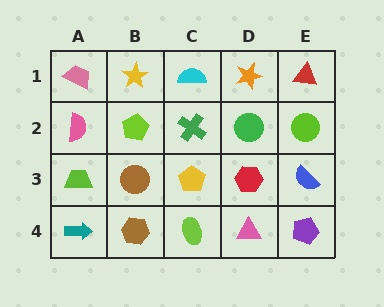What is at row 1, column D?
An orange star.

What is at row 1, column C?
A cyan semicircle.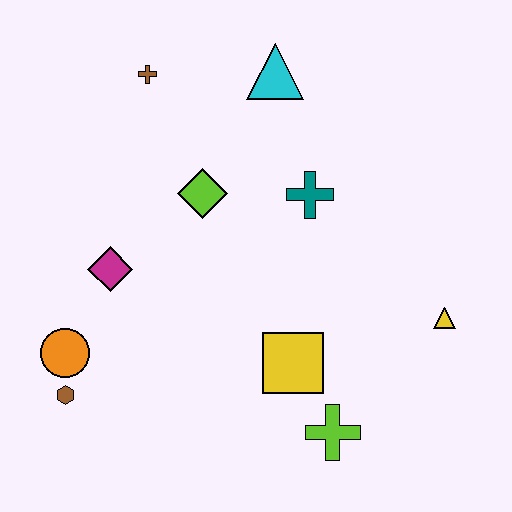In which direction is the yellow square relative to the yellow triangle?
The yellow square is to the left of the yellow triangle.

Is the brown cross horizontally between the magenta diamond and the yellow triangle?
Yes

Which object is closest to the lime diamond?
The teal cross is closest to the lime diamond.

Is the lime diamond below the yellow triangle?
No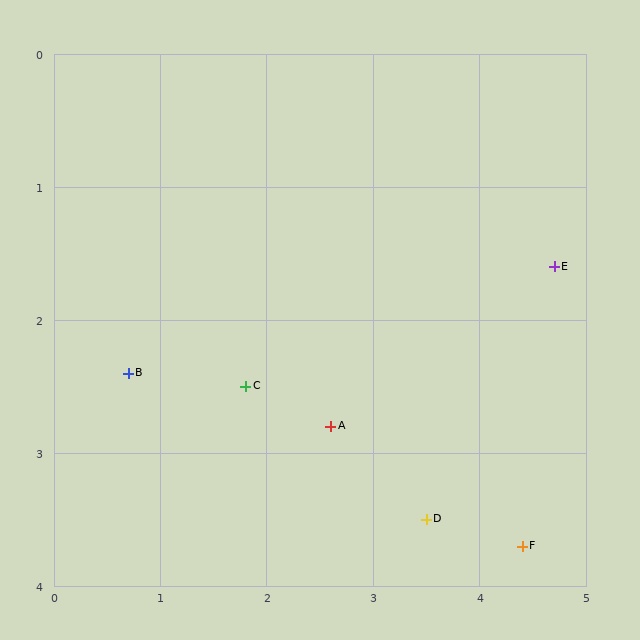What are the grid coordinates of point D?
Point D is at approximately (3.5, 3.5).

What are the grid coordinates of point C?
Point C is at approximately (1.8, 2.5).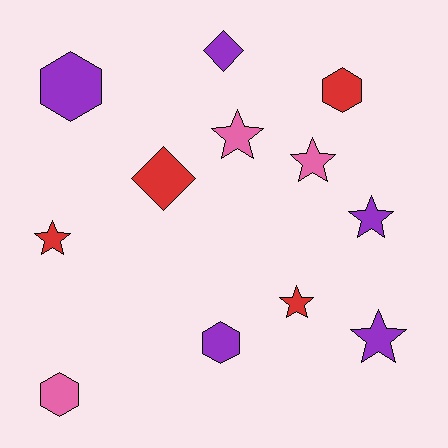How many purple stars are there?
There are 2 purple stars.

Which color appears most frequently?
Purple, with 5 objects.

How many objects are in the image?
There are 12 objects.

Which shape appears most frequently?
Star, with 6 objects.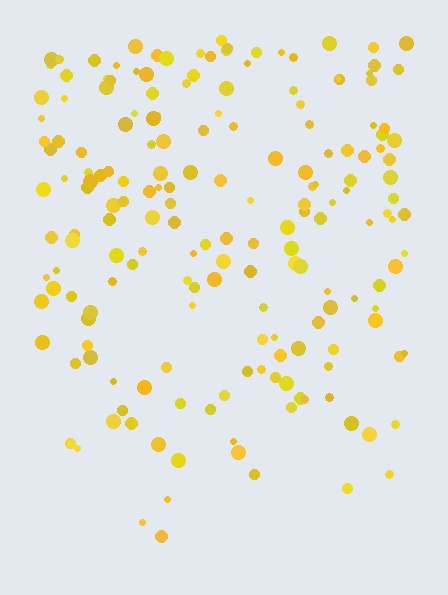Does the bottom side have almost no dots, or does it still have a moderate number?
Still a moderate number, just noticeably fewer than the top.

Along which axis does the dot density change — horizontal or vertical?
Vertical.